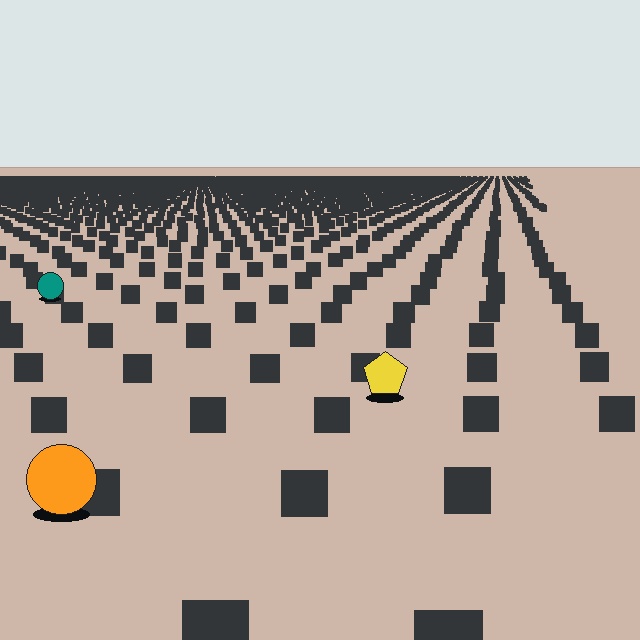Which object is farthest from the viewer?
The teal circle is farthest from the viewer. It appears smaller and the ground texture around it is denser.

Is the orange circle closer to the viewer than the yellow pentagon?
Yes. The orange circle is closer — you can tell from the texture gradient: the ground texture is coarser near it.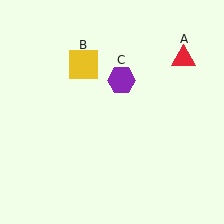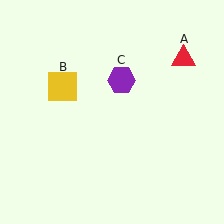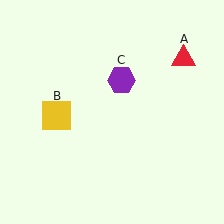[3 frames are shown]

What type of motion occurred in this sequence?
The yellow square (object B) rotated counterclockwise around the center of the scene.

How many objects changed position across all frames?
1 object changed position: yellow square (object B).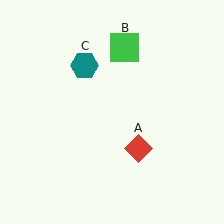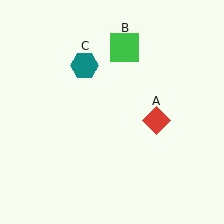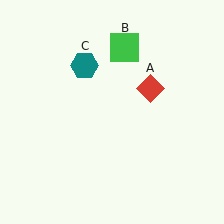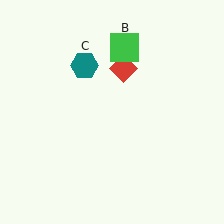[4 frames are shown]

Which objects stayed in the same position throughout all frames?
Green square (object B) and teal hexagon (object C) remained stationary.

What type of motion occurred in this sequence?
The red diamond (object A) rotated counterclockwise around the center of the scene.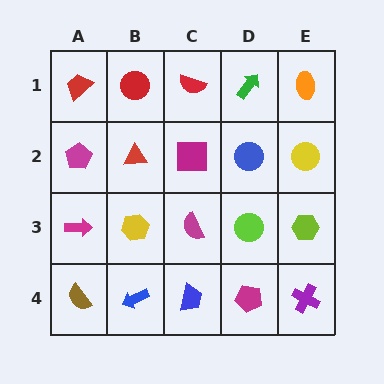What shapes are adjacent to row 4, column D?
A lime circle (row 3, column D), a blue trapezoid (row 4, column C), a purple cross (row 4, column E).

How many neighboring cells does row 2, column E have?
3.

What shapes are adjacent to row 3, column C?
A magenta square (row 2, column C), a blue trapezoid (row 4, column C), a yellow hexagon (row 3, column B), a lime circle (row 3, column D).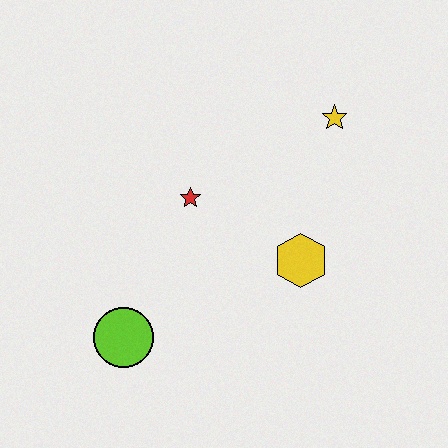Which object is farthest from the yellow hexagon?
The lime circle is farthest from the yellow hexagon.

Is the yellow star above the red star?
Yes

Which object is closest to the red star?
The yellow hexagon is closest to the red star.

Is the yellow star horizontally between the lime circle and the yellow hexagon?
No